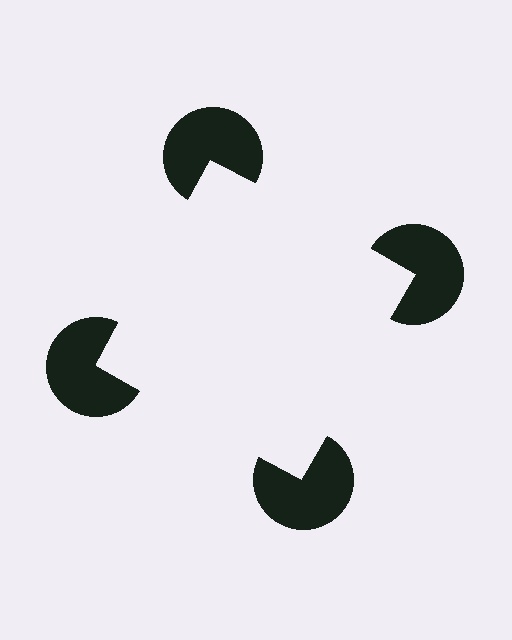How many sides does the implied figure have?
4 sides.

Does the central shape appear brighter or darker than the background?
It typically appears slightly brighter than the background, even though no actual brightness change is drawn.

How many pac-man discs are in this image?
There are 4 — one at each vertex of the illusory square.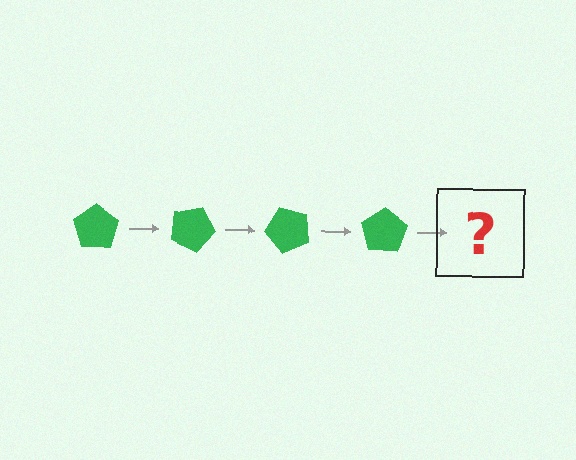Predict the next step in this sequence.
The next step is a green pentagon rotated 100 degrees.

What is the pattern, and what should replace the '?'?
The pattern is that the pentagon rotates 25 degrees each step. The '?' should be a green pentagon rotated 100 degrees.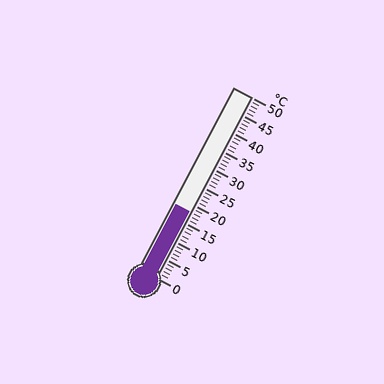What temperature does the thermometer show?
The thermometer shows approximately 18°C.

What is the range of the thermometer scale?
The thermometer scale ranges from 0°C to 50°C.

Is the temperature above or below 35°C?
The temperature is below 35°C.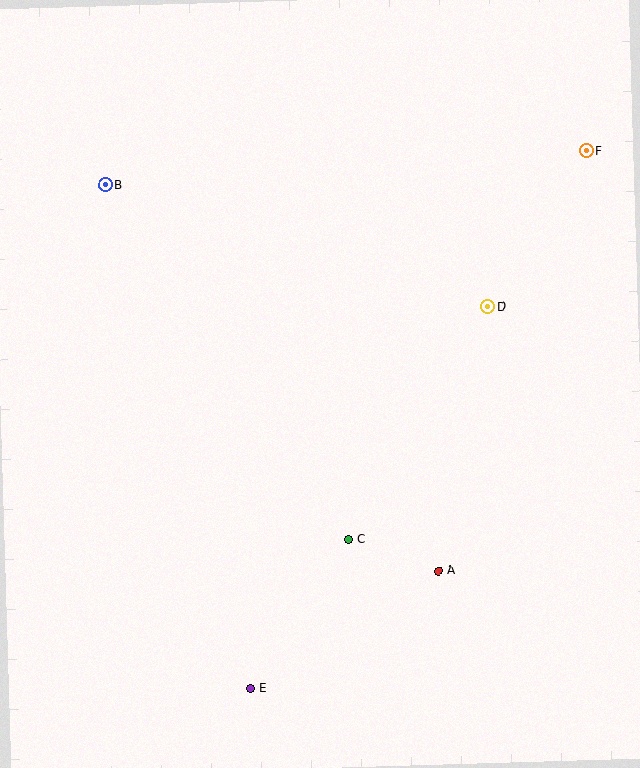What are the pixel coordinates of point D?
Point D is at (488, 307).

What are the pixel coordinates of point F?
Point F is at (586, 151).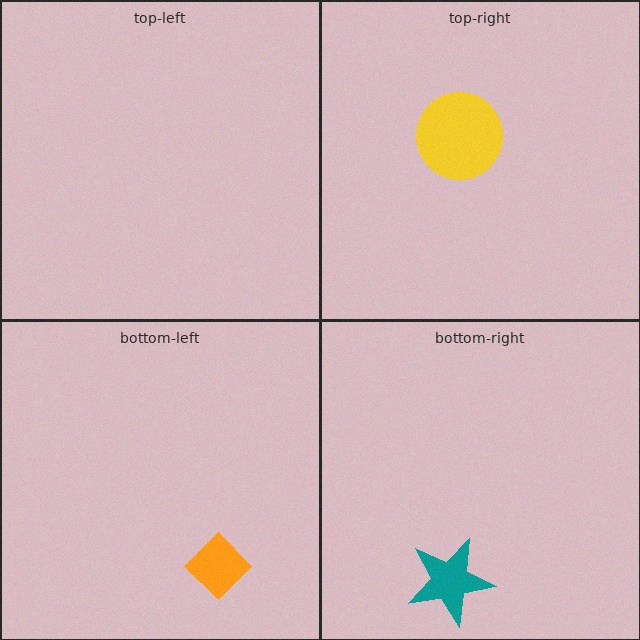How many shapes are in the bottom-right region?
1.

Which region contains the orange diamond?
The bottom-left region.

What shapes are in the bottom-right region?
The teal star.